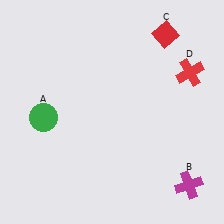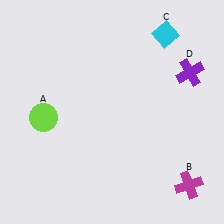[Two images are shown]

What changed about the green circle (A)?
In Image 1, A is green. In Image 2, it changed to lime.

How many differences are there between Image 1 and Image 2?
There are 3 differences between the two images.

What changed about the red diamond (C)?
In Image 1, C is red. In Image 2, it changed to cyan.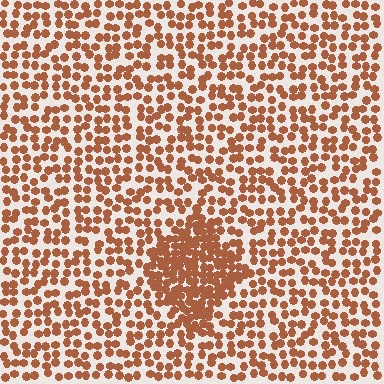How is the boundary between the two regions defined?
The boundary is defined by a change in element density (approximately 2.1x ratio). All elements are the same color, size, and shape.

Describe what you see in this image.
The image contains small brown elements arranged at two different densities. A diamond-shaped region is visible where the elements are more densely packed than the surrounding area.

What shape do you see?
I see a diamond.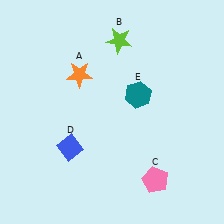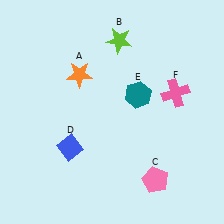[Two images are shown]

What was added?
A pink cross (F) was added in Image 2.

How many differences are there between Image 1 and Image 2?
There is 1 difference between the two images.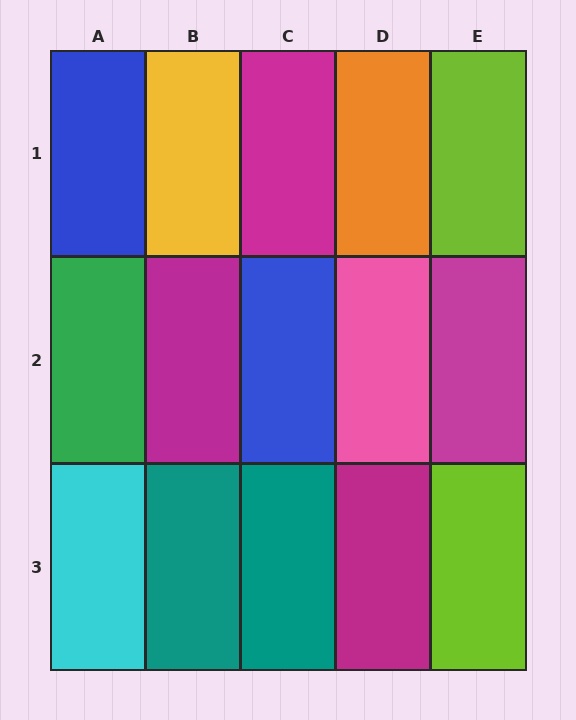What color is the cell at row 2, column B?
Magenta.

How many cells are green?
1 cell is green.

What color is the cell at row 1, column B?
Yellow.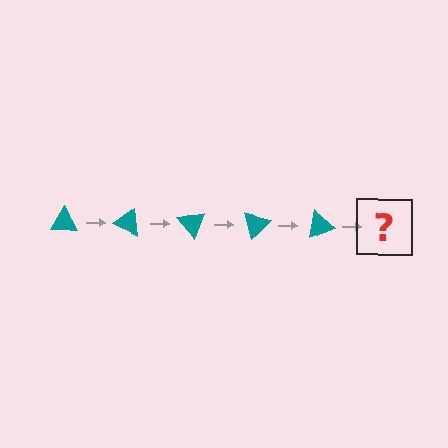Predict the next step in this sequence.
The next step is a teal triangle rotated 125 degrees.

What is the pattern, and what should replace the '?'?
The pattern is that the triangle rotates 25 degrees each step. The '?' should be a teal triangle rotated 125 degrees.